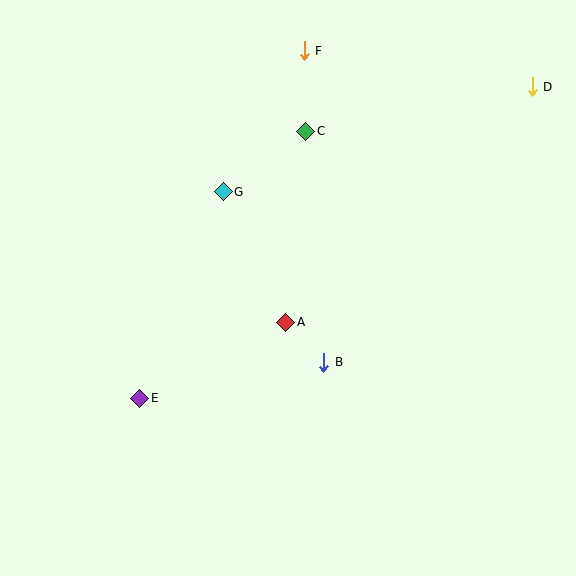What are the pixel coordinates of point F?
Point F is at (304, 51).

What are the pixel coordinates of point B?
Point B is at (324, 362).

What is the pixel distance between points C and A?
The distance between C and A is 192 pixels.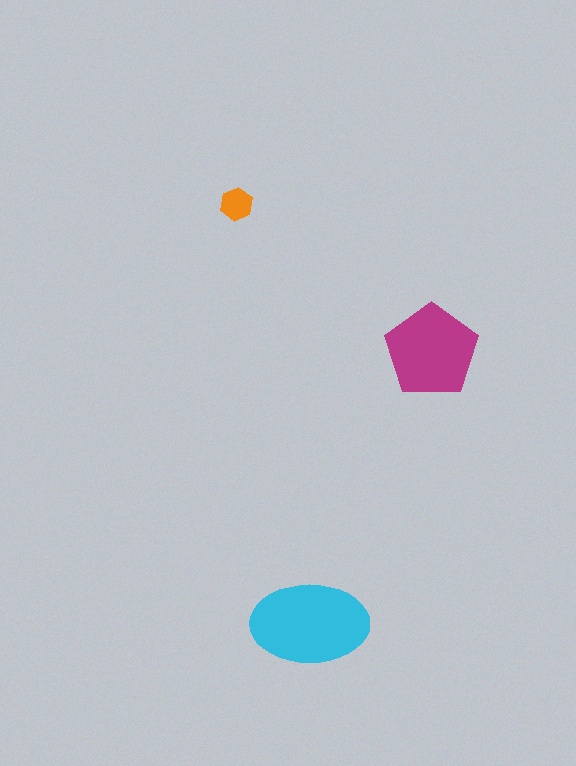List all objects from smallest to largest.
The orange hexagon, the magenta pentagon, the cyan ellipse.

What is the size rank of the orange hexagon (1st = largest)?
3rd.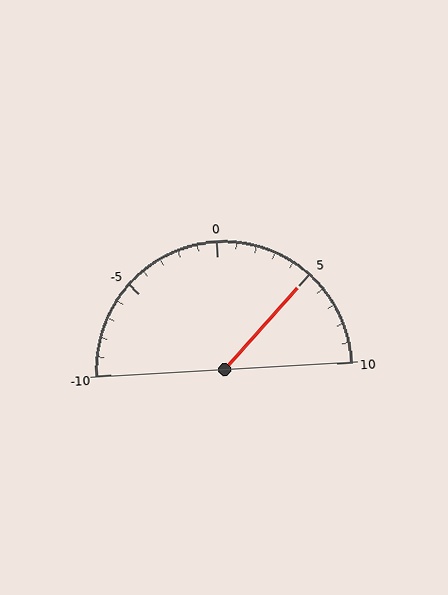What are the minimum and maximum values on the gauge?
The gauge ranges from -10 to 10.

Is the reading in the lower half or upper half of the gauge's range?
The reading is in the upper half of the range (-10 to 10).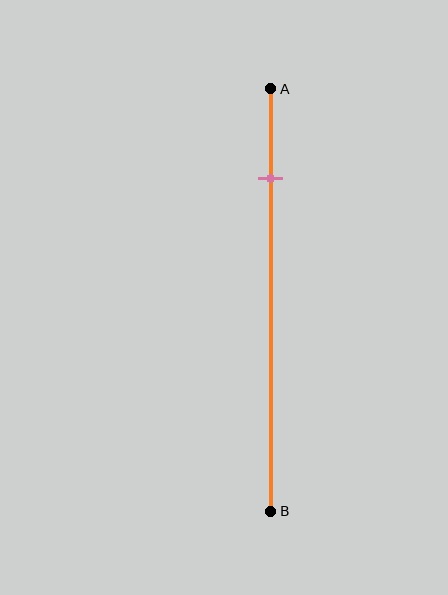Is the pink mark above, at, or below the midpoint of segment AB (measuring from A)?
The pink mark is above the midpoint of segment AB.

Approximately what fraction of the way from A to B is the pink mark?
The pink mark is approximately 20% of the way from A to B.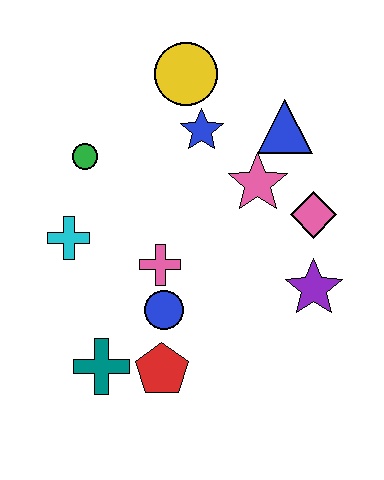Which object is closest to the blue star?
The yellow circle is closest to the blue star.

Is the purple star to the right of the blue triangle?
Yes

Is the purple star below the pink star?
Yes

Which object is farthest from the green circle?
The purple star is farthest from the green circle.